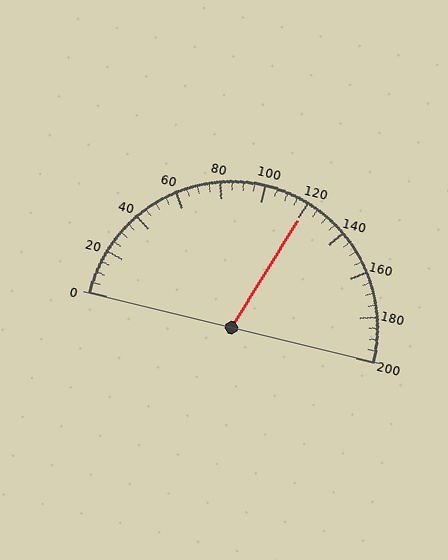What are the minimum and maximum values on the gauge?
The gauge ranges from 0 to 200.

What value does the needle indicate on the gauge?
The needle indicates approximately 120.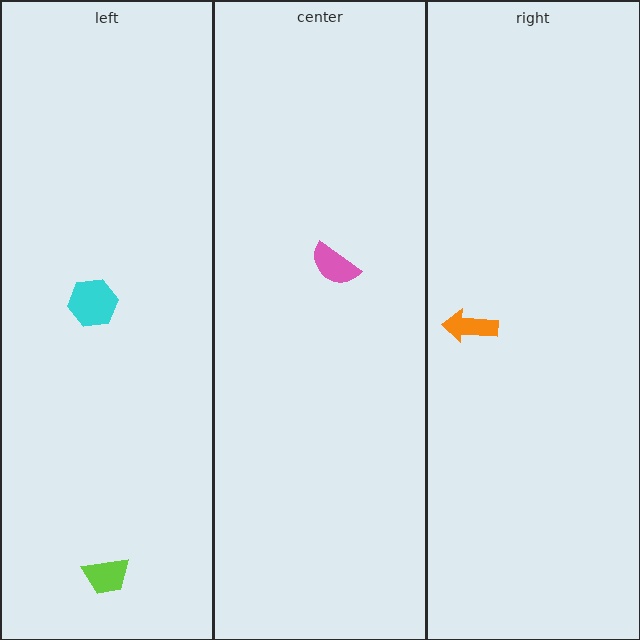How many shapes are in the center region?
1.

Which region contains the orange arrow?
The right region.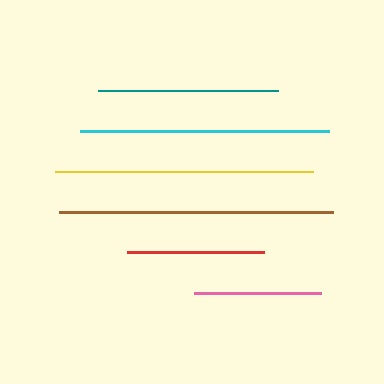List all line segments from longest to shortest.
From longest to shortest: brown, yellow, cyan, teal, red, pink.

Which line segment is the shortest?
The pink line is the shortest at approximately 127 pixels.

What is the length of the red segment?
The red segment is approximately 137 pixels long.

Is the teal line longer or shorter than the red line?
The teal line is longer than the red line.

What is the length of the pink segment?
The pink segment is approximately 127 pixels long.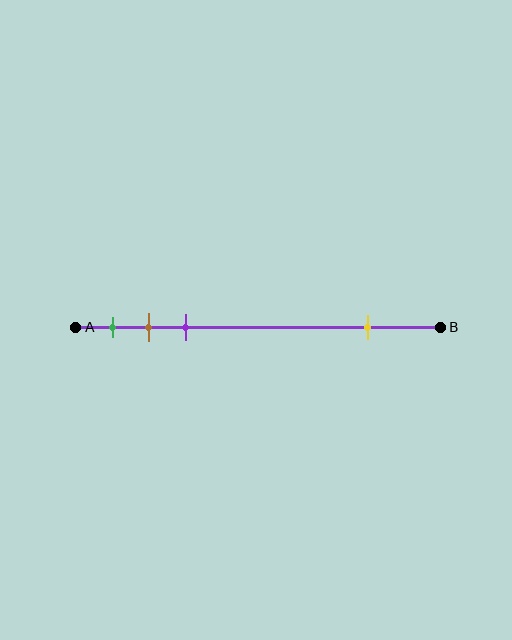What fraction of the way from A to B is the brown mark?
The brown mark is approximately 20% (0.2) of the way from A to B.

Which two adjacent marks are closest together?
The brown and purple marks are the closest adjacent pair.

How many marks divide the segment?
There are 4 marks dividing the segment.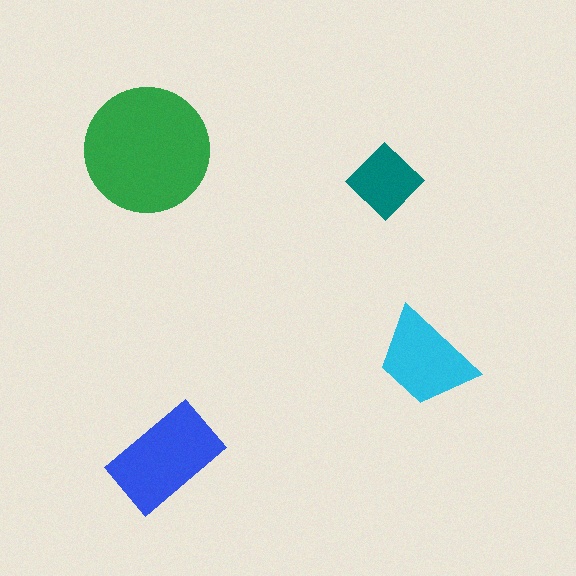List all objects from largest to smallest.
The green circle, the blue rectangle, the cyan trapezoid, the teal diamond.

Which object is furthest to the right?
The cyan trapezoid is rightmost.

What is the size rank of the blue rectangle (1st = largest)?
2nd.